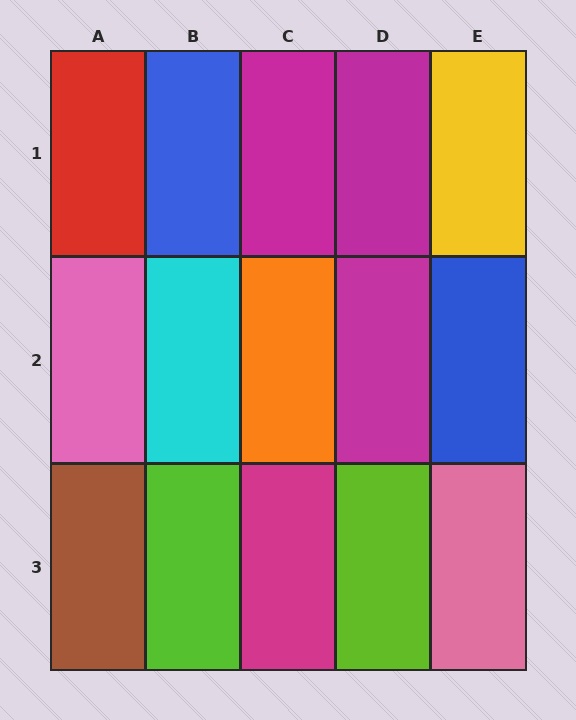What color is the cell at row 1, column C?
Magenta.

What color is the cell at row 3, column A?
Brown.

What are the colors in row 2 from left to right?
Pink, cyan, orange, magenta, blue.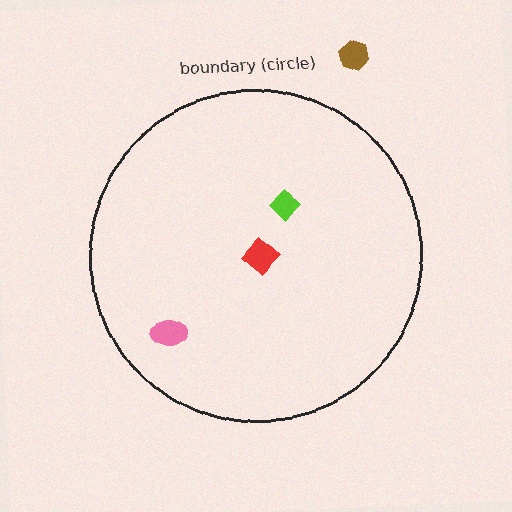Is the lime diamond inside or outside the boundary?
Inside.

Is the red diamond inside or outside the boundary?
Inside.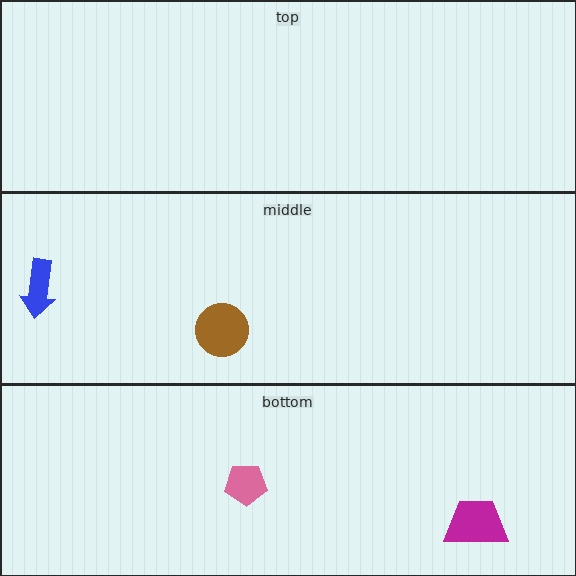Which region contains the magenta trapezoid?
The bottom region.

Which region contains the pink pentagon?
The bottom region.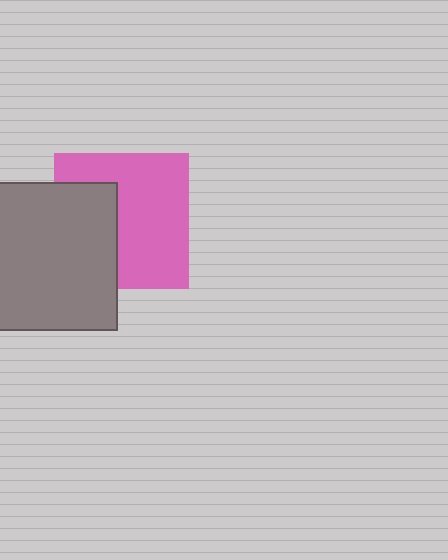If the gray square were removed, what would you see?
You would see the complete pink square.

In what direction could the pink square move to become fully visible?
The pink square could move right. That would shift it out from behind the gray square entirely.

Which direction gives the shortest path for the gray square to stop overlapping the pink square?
Moving left gives the shortest separation.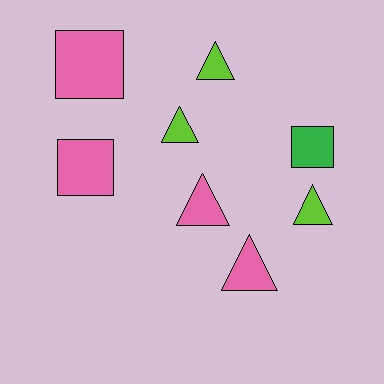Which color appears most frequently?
Pink, with 4 objects.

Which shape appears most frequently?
Triangle, with 5 objects.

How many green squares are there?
There is 1 green square.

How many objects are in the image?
There are 8 objects.